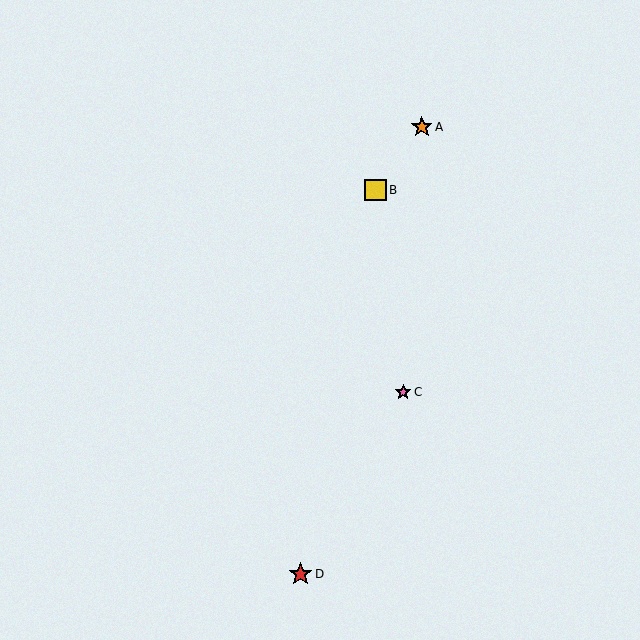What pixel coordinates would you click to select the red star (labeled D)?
Click at (301, 574) to select the red star D.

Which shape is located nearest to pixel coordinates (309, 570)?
The red star (labeled D) at (301, 574) is nearest to that location.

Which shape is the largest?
The red star (labeled D) is the largest.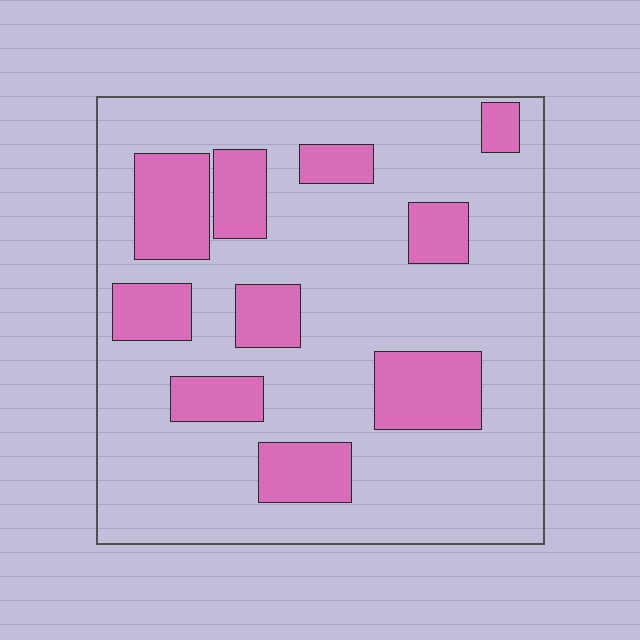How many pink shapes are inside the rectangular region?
10.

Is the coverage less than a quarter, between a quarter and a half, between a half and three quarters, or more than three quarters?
Less than a quarter.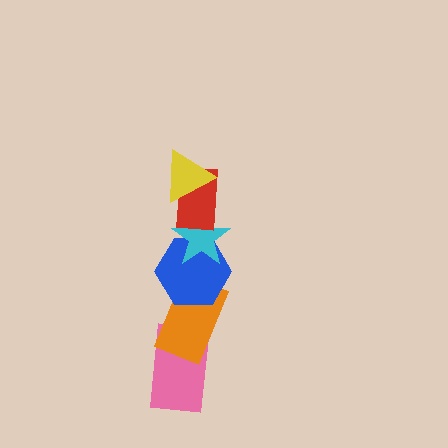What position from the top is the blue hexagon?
The blue hexagon is 4th from the top.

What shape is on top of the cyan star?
The red rectangle is on top of the cyan star.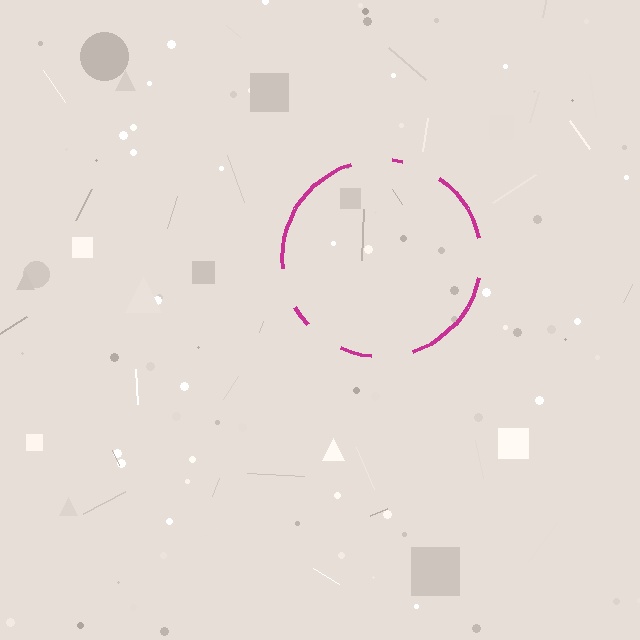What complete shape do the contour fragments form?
The contour fragments form a circle.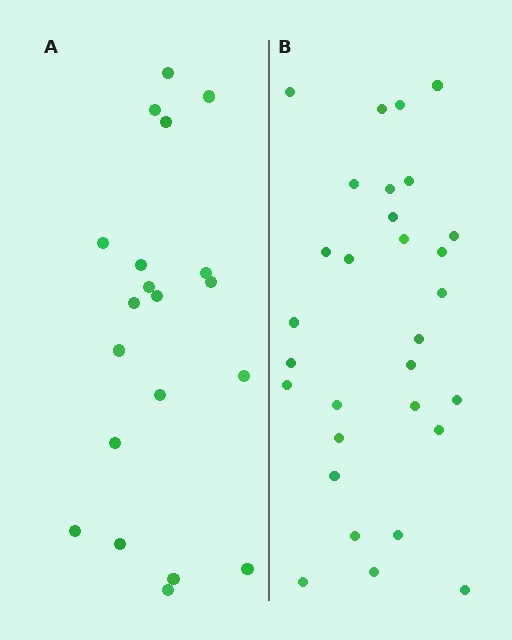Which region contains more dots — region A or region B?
Region B (the right region) has more dots.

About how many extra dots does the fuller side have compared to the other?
Region B has roughly 10 or so more dots than region A.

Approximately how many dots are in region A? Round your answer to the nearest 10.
About 20 dots.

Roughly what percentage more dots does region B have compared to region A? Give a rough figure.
About 50% more.